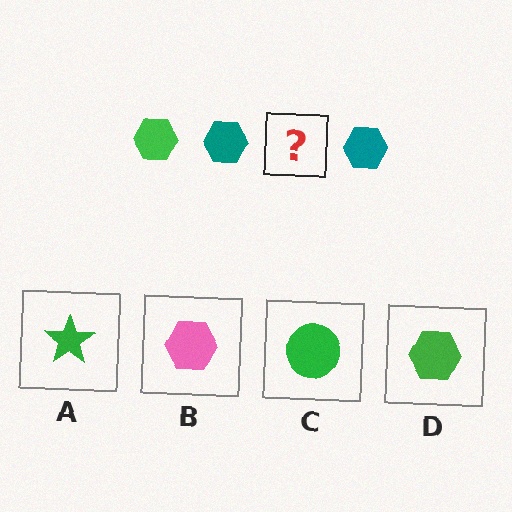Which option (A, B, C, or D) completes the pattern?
D.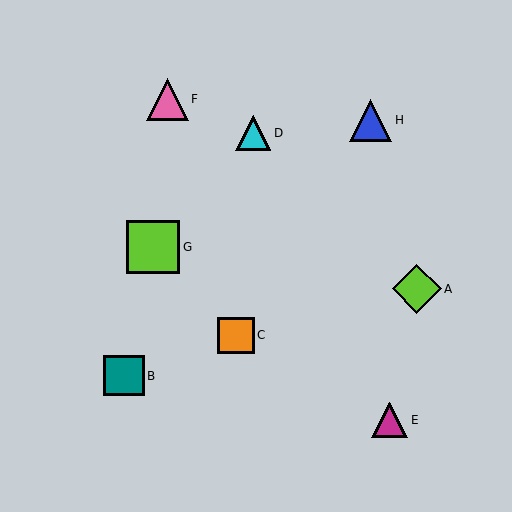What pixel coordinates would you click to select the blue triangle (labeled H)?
Click at (371, 120) to select the blue triangle H.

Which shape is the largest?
The lime square (labeled G) is the largest.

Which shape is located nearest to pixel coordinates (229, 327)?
The orange square (labeled C) at (236, 335) is nearest to that location.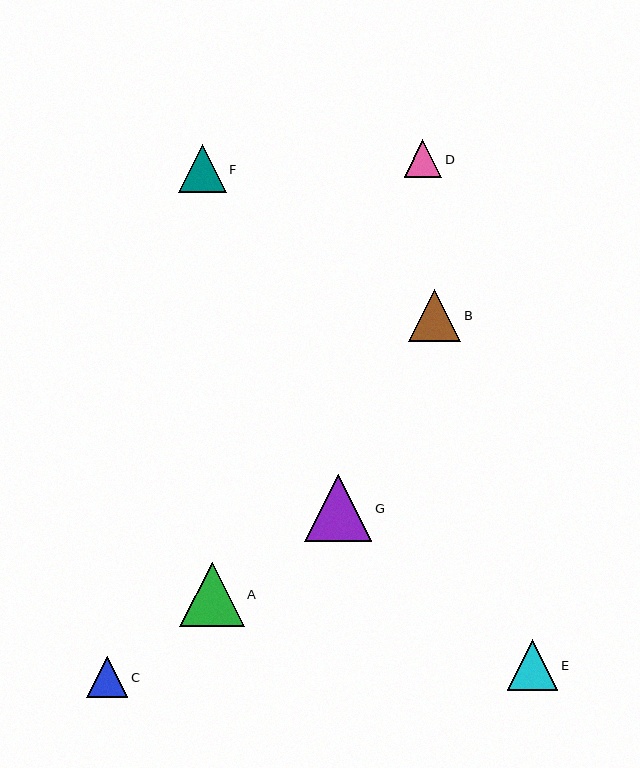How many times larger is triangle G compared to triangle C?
Triangle G is approximately 1.6 times the size of triangle C.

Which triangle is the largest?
Triangle G is the largest with a size of approximately 67 pixels.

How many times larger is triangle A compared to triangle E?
Triangle A is approximately 1.3 times the size of triangle E.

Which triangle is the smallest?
Triangle D is the smallest with a size of approximately 38 pixels.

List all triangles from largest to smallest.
From largest to smallest: G, A, B, E, F, C, D.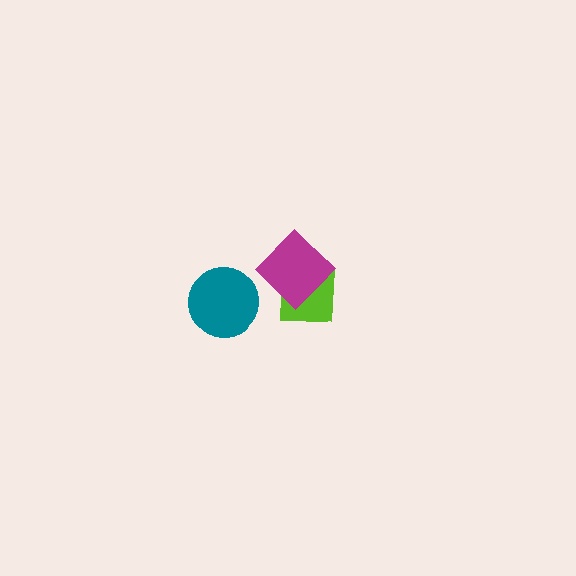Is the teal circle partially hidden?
No, no other shape covers it.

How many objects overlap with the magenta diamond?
1 object overlaps with the magenta diamond.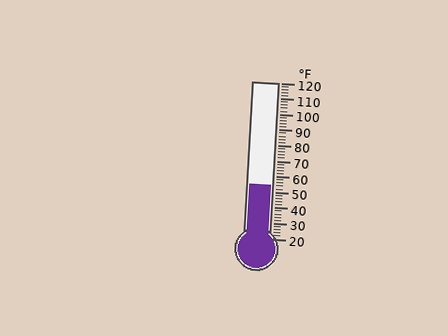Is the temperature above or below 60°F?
The temperature is below 60°F.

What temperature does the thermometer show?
The thermometer shows approximately 54°F.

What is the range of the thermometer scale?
The thermometer scale ranges from 20°F to 120°F.